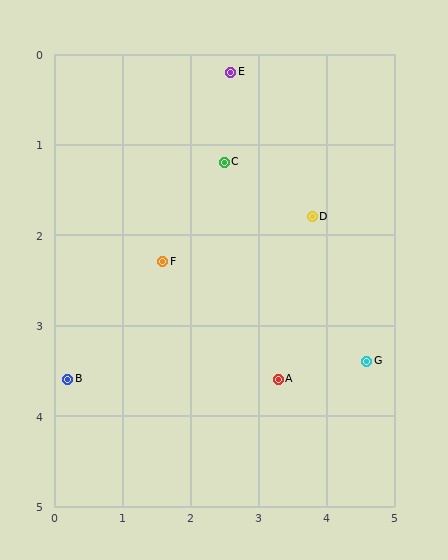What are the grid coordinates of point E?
Point E is at approximately (2.6, 0.2).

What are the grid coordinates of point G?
Point G is at approximately (4.6, 3.4).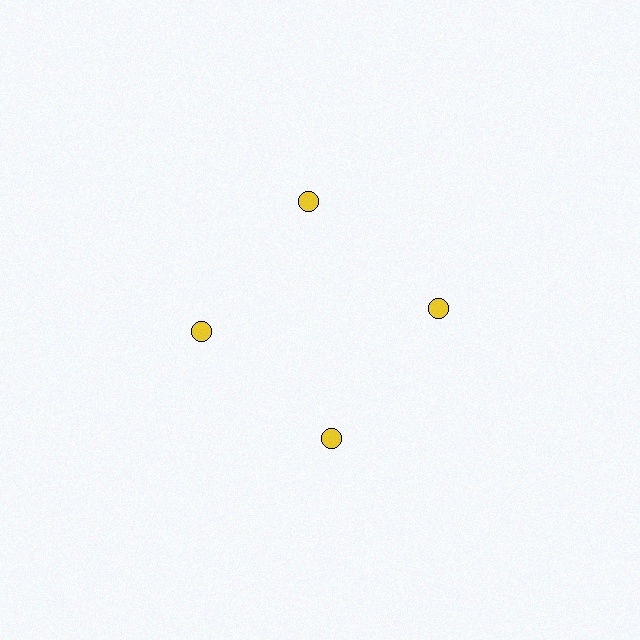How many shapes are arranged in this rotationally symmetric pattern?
There are 4 shapes, arranged in 4 groups of 1.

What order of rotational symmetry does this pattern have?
This pattern has 4-fold rotational symmetry.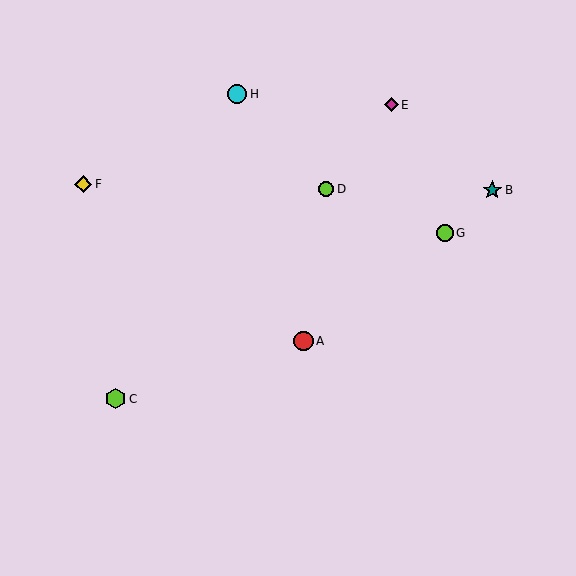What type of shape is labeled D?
Shape D is a lime circle.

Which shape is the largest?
The lime hexagon (labeled C) is the largest.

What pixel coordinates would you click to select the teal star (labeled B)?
Click at (492, 190) to select the teal star B.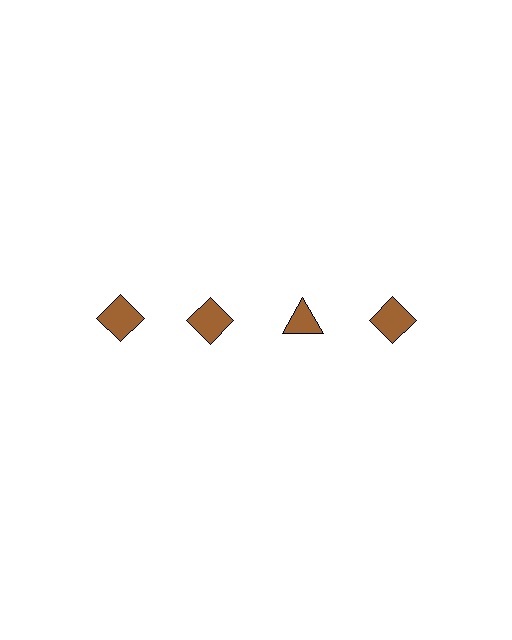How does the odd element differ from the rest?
It has a different shape: triangle instead of diamond.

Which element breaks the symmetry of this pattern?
The brown triangle in the top row, center column breaks the symmetry. All other shapes are brown diamonds.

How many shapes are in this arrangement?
There are 4 shapes arranged in a grid pattern.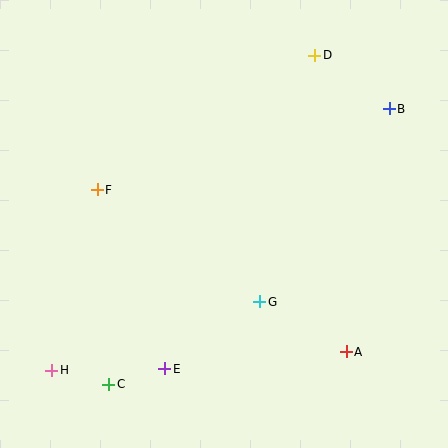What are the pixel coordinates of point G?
Point G is at (260, 302).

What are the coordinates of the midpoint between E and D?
The midpoint between E and D is at (240, 212).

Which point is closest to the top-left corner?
Point F is closest to the top-left corner.